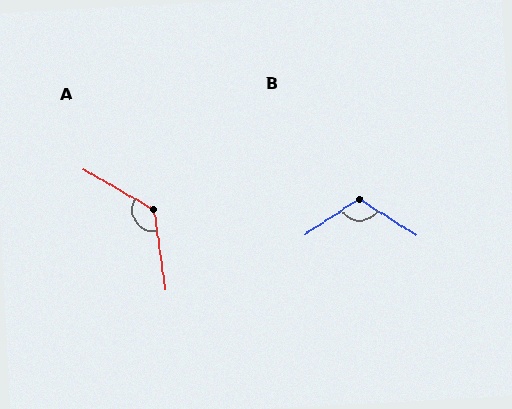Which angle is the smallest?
B, at approximately 115 degrees.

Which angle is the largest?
A, at approximately 128 degrees.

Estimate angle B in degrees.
Approximately 115 degrees.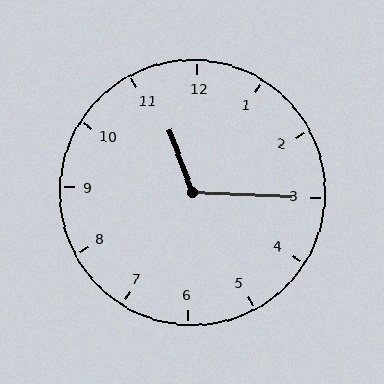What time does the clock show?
11:15.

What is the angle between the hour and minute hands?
Approximately 112 degrees.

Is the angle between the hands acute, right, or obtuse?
It is obtuse.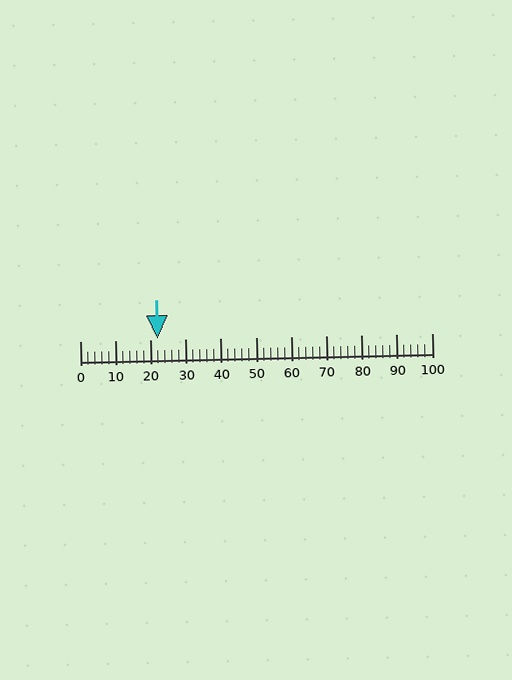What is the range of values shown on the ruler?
The ruler shows values from 0 to 100.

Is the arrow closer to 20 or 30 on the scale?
The arrow is closer to 20.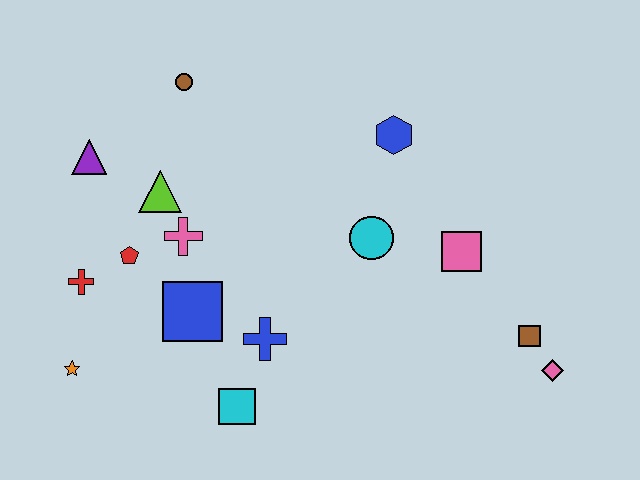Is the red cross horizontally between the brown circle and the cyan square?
No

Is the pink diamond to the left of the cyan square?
No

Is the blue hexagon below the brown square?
No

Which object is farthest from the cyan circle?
The orange star is farthest from the cyan circle.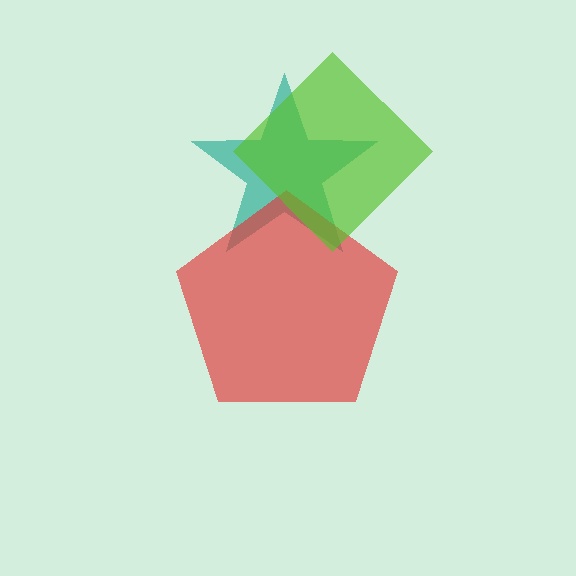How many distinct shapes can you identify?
There are 3 distinct shapes: a teal star, a red pentagon, a lime diamond.